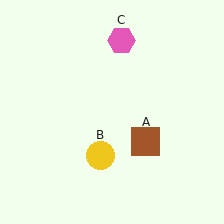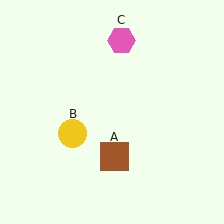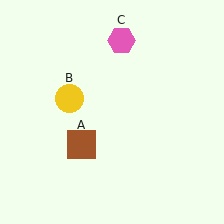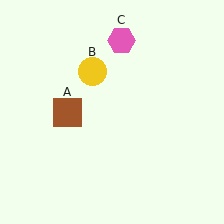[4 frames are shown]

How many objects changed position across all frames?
2 objects changed position: brown square (object A), yellow circle (object B).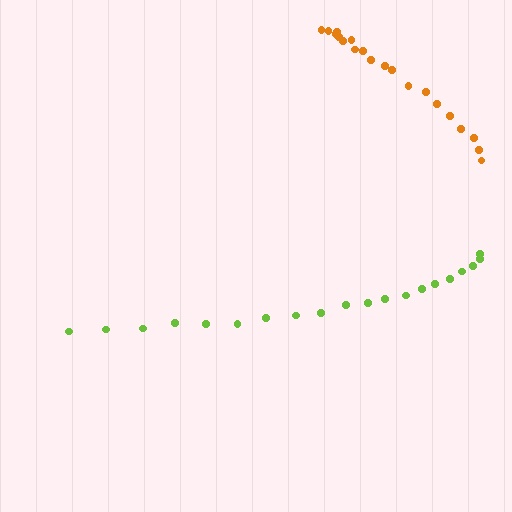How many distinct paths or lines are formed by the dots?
There are 2 distinct paths.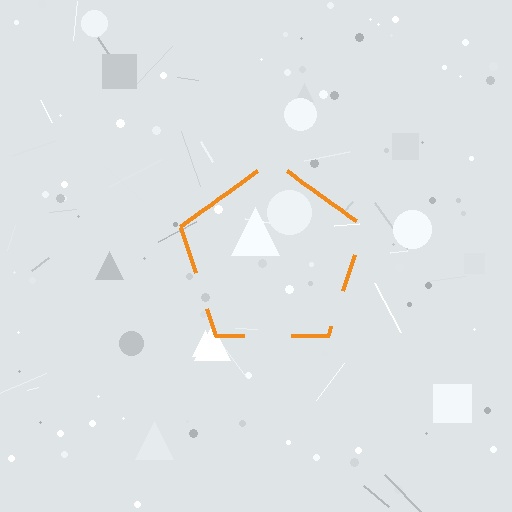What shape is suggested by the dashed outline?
The dashed outline suggests a pentagon.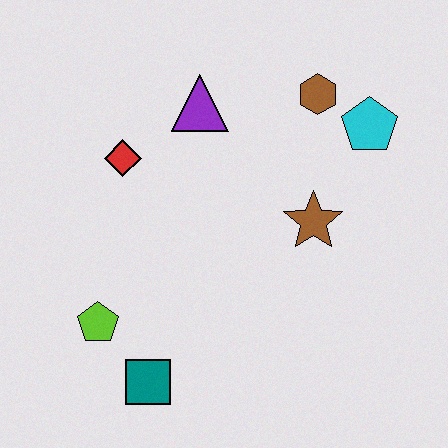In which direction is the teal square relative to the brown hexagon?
The teal square is below the brown hexagon.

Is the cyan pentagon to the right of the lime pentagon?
Yes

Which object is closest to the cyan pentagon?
The brown hexagon is closest to the cyan pentagon.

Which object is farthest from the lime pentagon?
The cyan pentagon is farthest from the lime pentagon.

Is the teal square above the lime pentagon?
No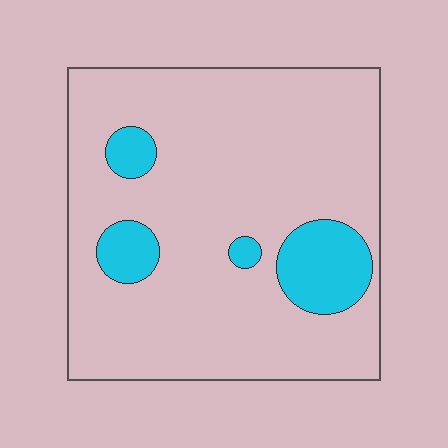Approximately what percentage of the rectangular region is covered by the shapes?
Approximately 15%.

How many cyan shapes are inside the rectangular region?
4.